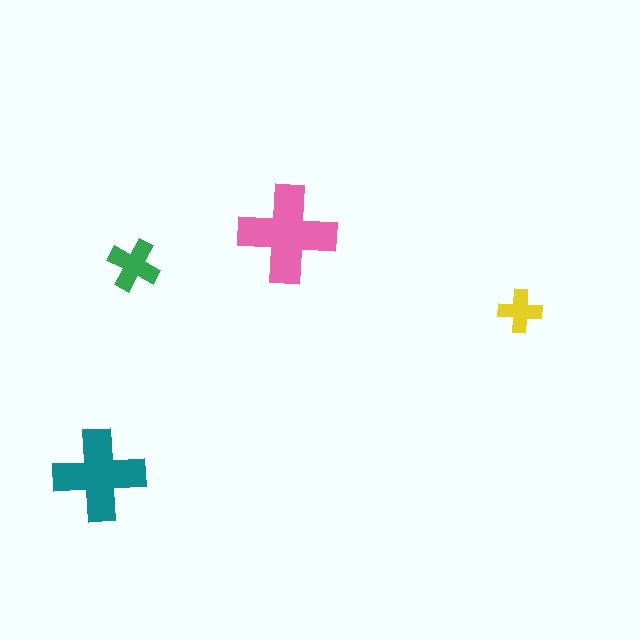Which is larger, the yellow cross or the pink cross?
The pink one.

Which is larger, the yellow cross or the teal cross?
The teal one.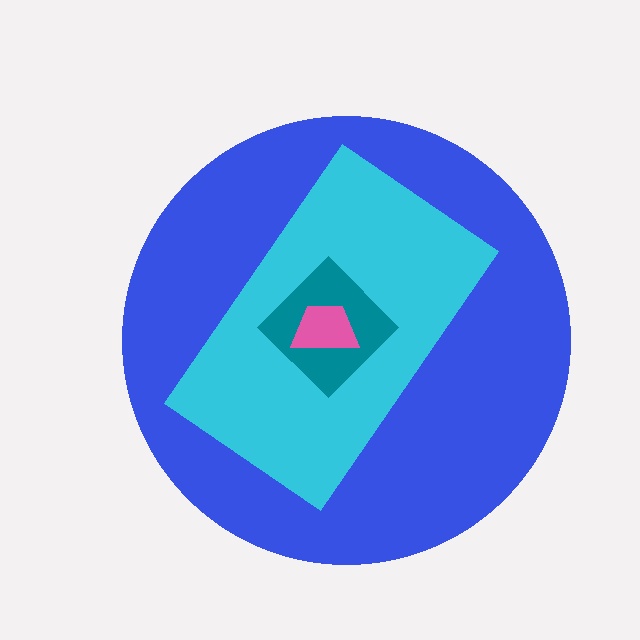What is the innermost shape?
The pink trapezoid.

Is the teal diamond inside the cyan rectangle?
Yes.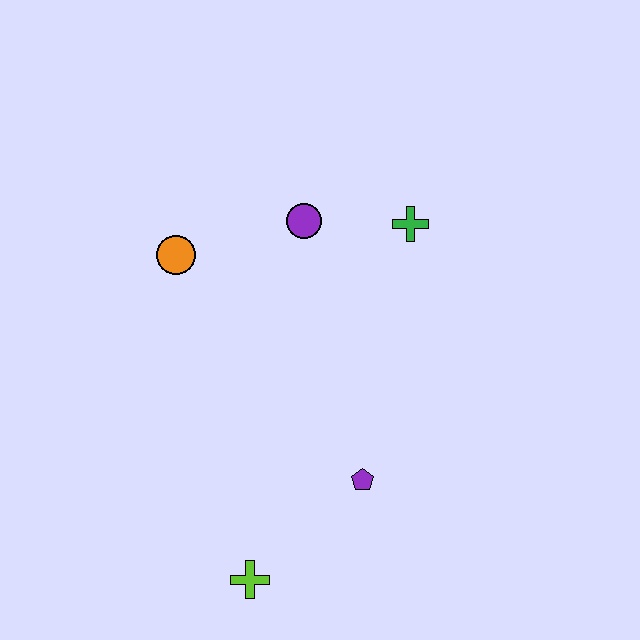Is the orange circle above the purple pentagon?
Yes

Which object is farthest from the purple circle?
The lime cross is farthest from the purple circle.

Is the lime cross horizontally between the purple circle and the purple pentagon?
No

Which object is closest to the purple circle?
The green cross is closest to the purple circle.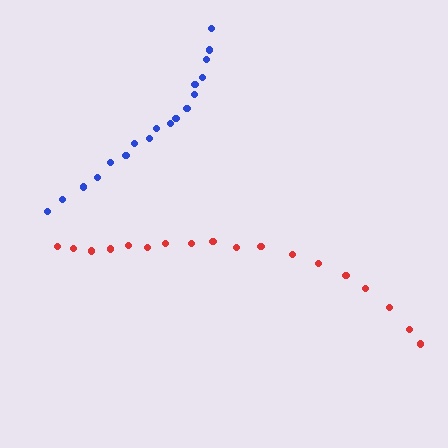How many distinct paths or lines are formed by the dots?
There are 2 distinct paths.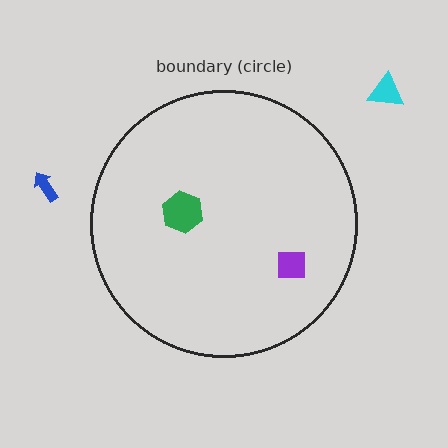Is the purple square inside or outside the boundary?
Inside.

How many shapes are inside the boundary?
2 inside, 2 outside.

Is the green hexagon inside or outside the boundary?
Inside.